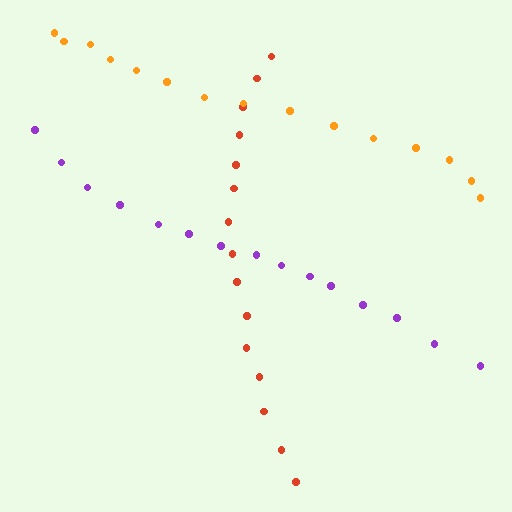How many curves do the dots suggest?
There are 3 distinct paths.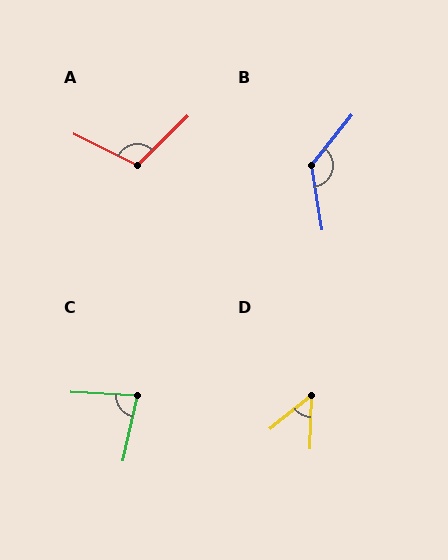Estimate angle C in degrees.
Approximately 80 degrees.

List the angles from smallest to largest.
D (50°), C (80°), A (109°), B (132°).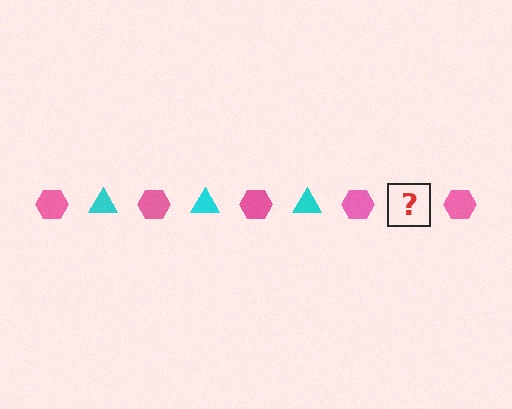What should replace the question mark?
The question mark should be replaced with a cyan triangle.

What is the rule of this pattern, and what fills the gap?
The rule is that the pattern alternates between pink hexagon and cyan triangle. The gap should be filled with a cyan triangle.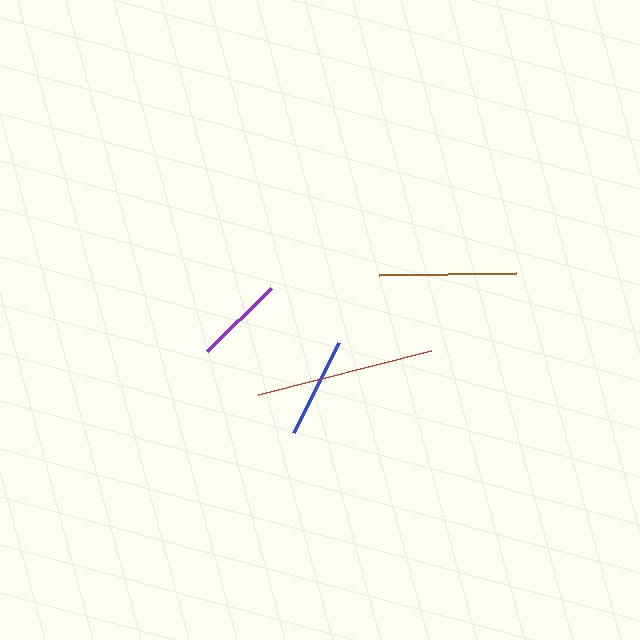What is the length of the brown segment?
The brown segment is approximately 137 pixels long.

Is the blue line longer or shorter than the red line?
The red line is longer than the blue line.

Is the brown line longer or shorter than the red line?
The red line is longer than the brown line.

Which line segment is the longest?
The red line is the longest at approximately 179 pixels.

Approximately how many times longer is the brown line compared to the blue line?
The brown line is approximately 1.4 times the length of the blue line.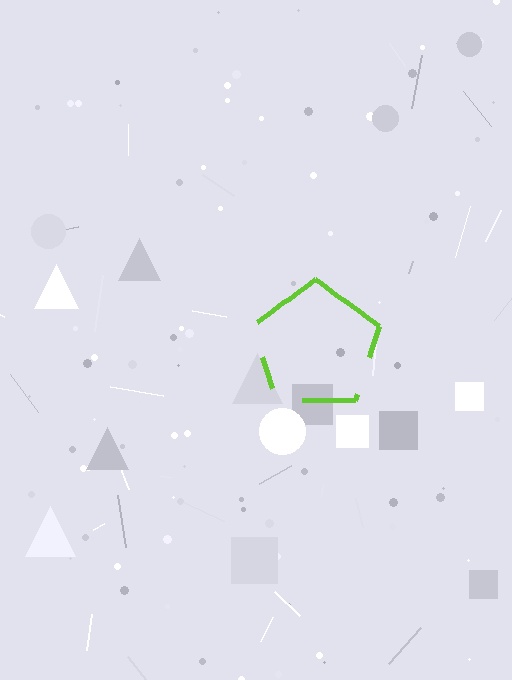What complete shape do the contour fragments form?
The contour fragments form a pentagon.